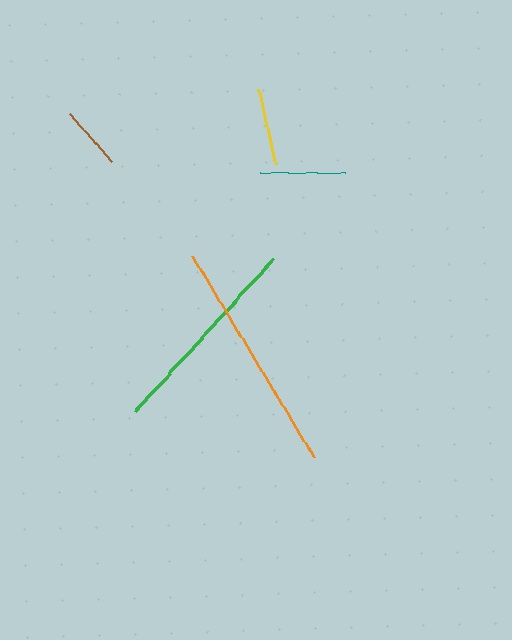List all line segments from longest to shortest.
From longest to shortest: orange, green, teal, yellow, brown.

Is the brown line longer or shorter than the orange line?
The orange line is longer than the brown line.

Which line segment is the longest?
The orange line is the longest at approximately 235 pixels.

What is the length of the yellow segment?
The yellow segment is approximately 77 pixels long.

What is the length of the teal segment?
The teal segment is approximately 85 pixels long.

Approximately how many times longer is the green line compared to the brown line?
The green line is approximately 3.2 times the length of the brown line.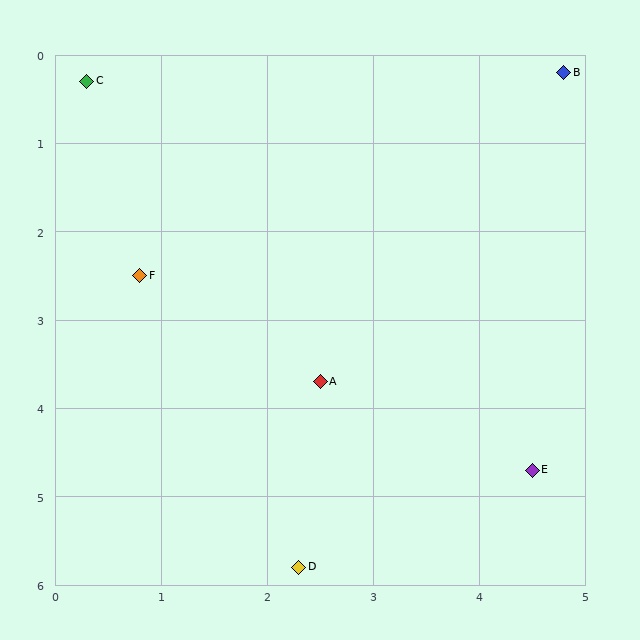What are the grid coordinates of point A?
Point A is at approximately (2.5, 3.7).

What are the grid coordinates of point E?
Point E is at approximately (4.5, 4.7).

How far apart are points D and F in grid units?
Points D and F are about 3.6 grid units apart.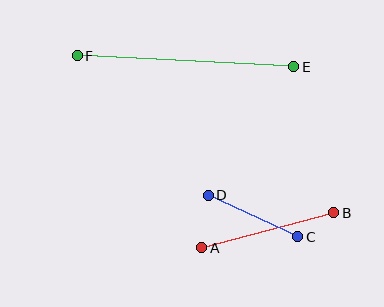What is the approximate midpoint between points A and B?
The midpoint is at approximately (268, 230) pixels.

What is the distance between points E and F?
The distance is approximately 217 pixels.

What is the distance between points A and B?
The distance is approximately 137 pixels.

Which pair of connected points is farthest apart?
Points E and F are farthest apart.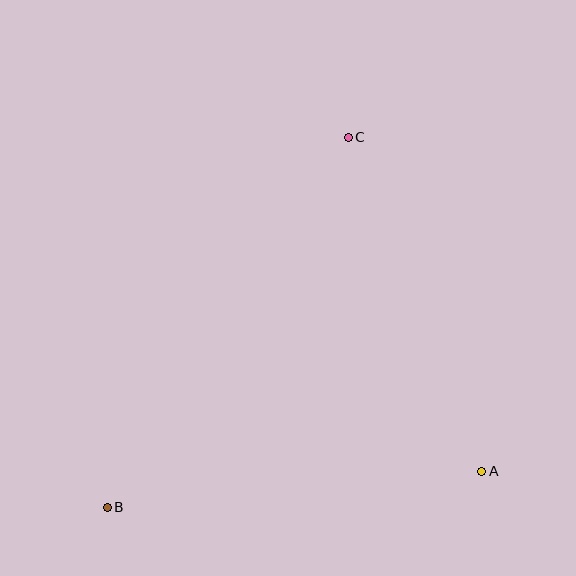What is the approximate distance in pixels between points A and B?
The distance between A and B is approximately 376 pixels.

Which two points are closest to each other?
Points A and C are closest to each other.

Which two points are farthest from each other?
Points B and C are farthest from each other.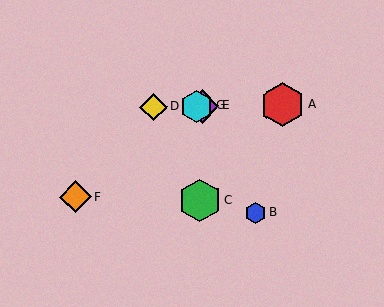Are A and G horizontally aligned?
Yes, both are at y≈104.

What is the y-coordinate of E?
Object E is at y≈106.